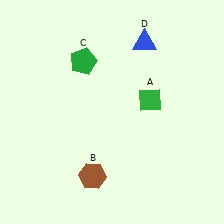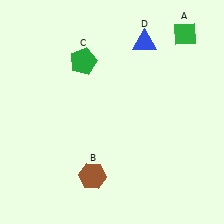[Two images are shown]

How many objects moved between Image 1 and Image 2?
1 object moved between the two images.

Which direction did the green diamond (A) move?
The green diamond (A) moved up.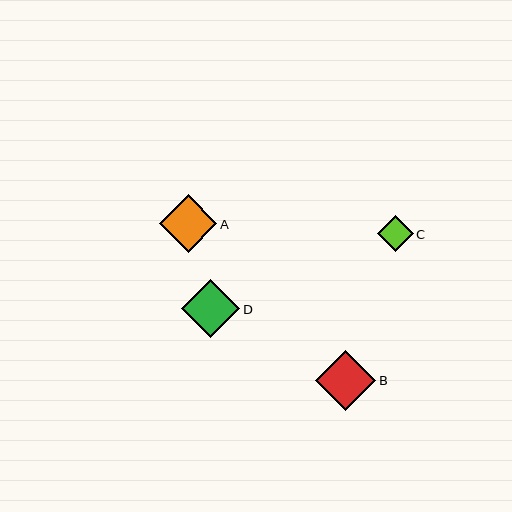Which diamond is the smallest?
Diamond C is the smallest with a size of approximately 36 pixels.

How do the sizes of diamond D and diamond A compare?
Diamond D and diamond A are approximately the same size.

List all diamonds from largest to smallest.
From largest to smallest: B, D, A, C.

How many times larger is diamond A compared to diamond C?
Diamond A is approximately 1.6 times the size of diamond C.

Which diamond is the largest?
Diamond B is the largest with a size of approximately 60 pixels.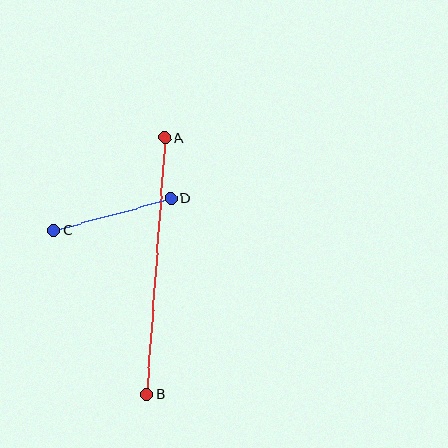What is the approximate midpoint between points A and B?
The midpoint is at approximately (156, 266) pixels.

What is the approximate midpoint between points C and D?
The midpoint is at approximately (112, 214) pixels.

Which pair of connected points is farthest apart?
Points A and B are farthest apart.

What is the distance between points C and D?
The distance is approximately 121 pixels.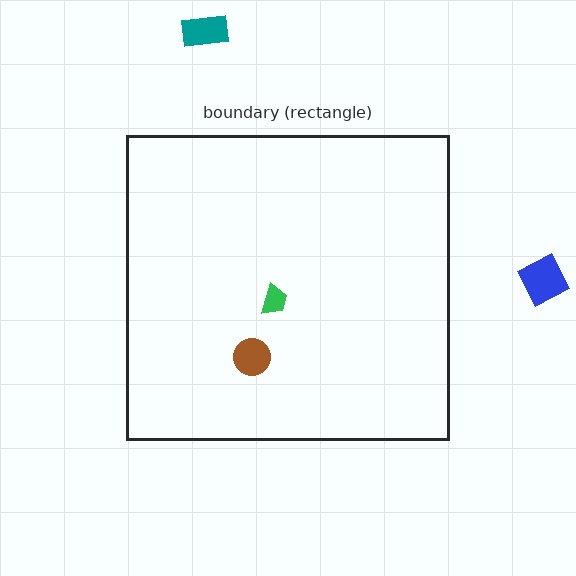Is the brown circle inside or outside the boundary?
Inside.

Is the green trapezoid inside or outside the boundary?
Inside.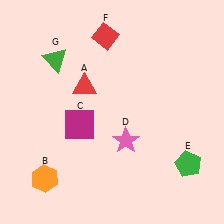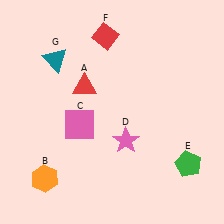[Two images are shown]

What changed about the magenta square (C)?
In Image 1, C is magenta. In Image 2, it changed to pink.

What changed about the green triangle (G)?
In Image 1, G is green. In Image 2, it changed to teal.